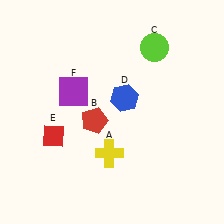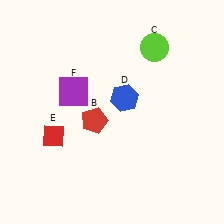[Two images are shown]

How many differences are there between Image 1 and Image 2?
There is 1 difference between the two images.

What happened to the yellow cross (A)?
The yellow cross (A) was removed in Image 2. It was in the bottom-left area of Image 1.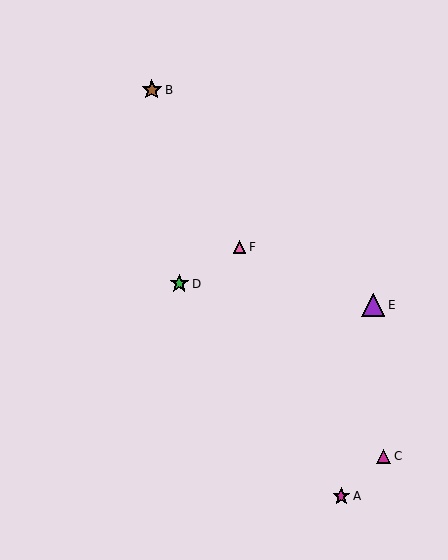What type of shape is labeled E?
Shape E is a purple triangle.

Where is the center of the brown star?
The center of the brown star is at (152, 90).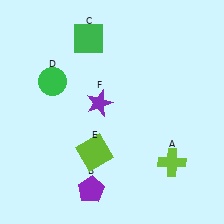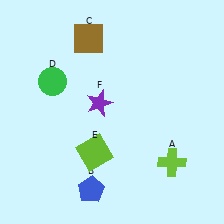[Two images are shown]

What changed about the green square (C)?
In Image 1, C is green. In Image 2, it changed to brown.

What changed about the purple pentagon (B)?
In Image 1, B is purple. In Image 2, it changed to blue.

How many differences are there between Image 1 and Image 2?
There are 2 differences between the two images.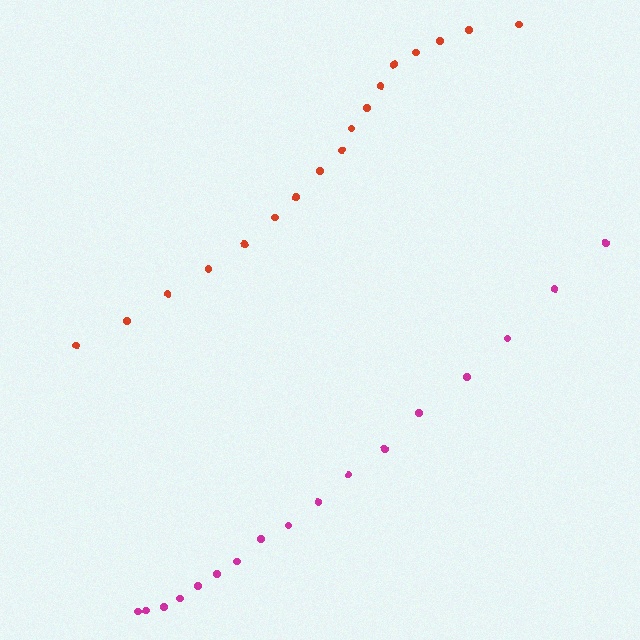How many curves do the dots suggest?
There are 2 distinct paths.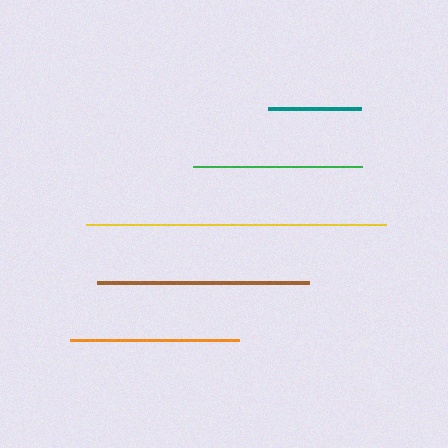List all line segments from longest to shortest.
From longest to shortest: yellow, brown, green, orange, teal.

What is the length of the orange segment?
The orange segment is approximately 169 pixels long.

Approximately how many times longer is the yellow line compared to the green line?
The yellow line is approximately 1.8 times the length of the green line.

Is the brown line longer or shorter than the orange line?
The brown line is longer than the orange line.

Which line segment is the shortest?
The teal line is the shortest at approximately 93 pixels.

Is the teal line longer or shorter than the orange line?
The orange line is longer than the teal line.